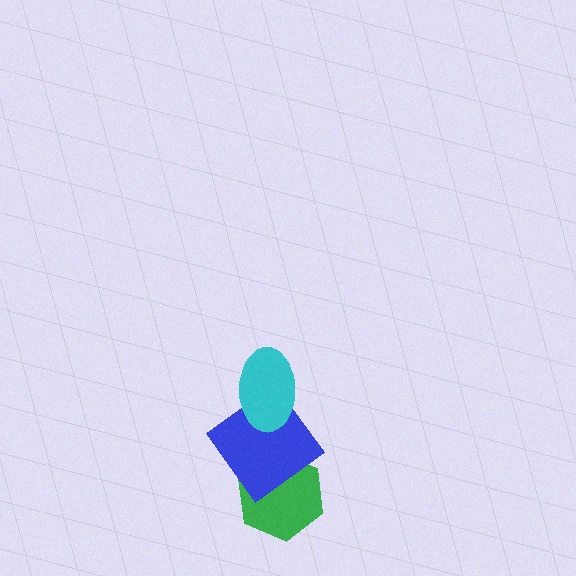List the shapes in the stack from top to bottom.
From top to bottom: the cyan ellipse, the blue diamond, the green hexagon.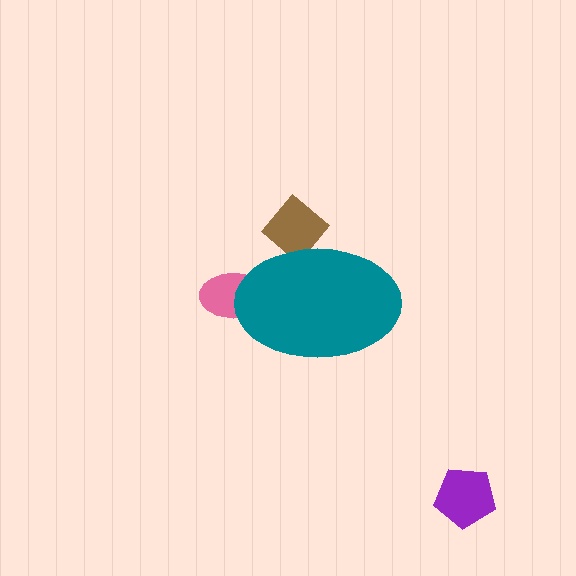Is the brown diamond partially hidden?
Yes, the brown diamond is partially hidden behind the teal ellipse.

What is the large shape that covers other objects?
A teal ellipse.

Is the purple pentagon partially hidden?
No, the purple pentagon is fully visible.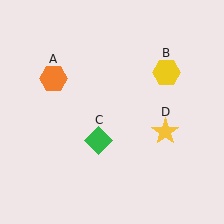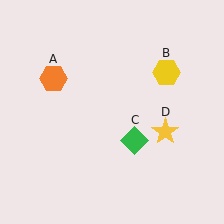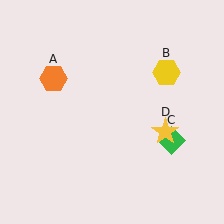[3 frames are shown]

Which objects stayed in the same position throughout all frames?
Orange hexagon (object A) and yellow hexagon (object B) and yellow star (object D) remained stationary.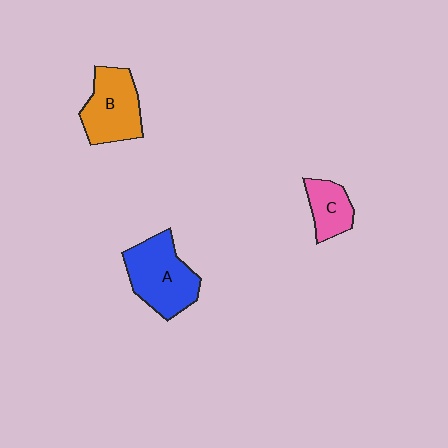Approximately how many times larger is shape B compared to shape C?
Approximately 1.7 times.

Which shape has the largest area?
Shape A (blue).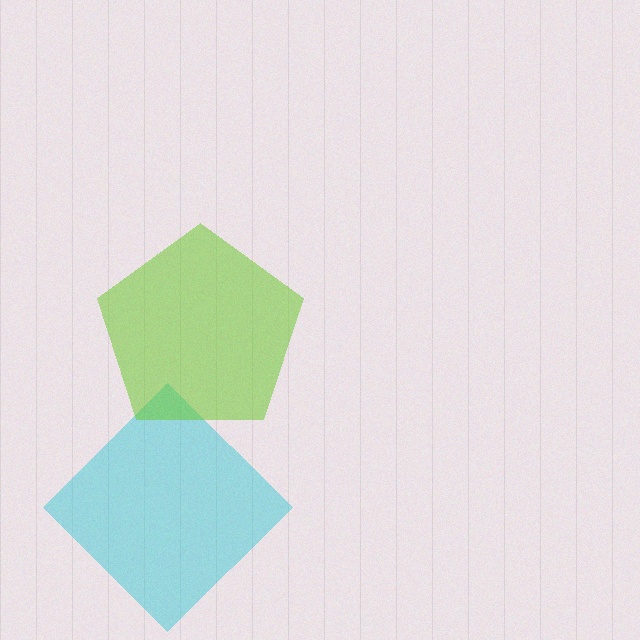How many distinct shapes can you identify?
There are 2 distinct shapes: a cyan diamond, a lime pentagon.